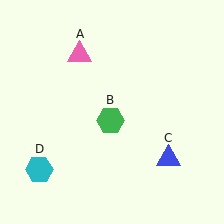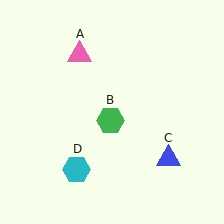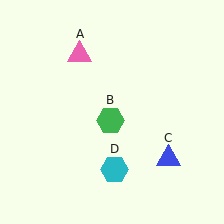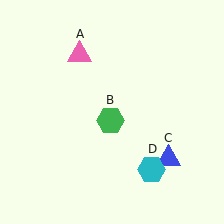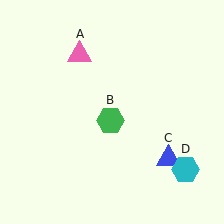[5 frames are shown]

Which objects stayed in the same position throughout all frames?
Pink triangle (object A) and green hexagon (object B) and blue triangle (object C) remained stationary.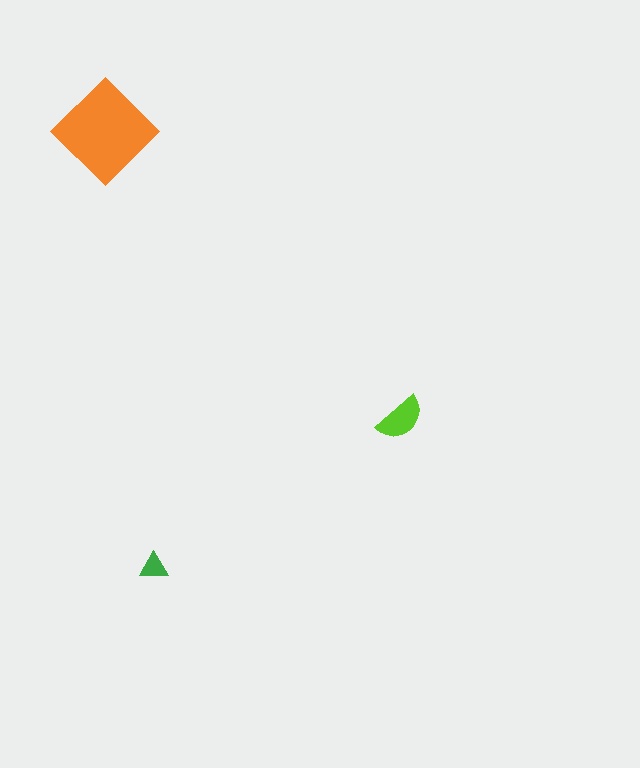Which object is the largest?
The orange diamond.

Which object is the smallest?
The green triangle.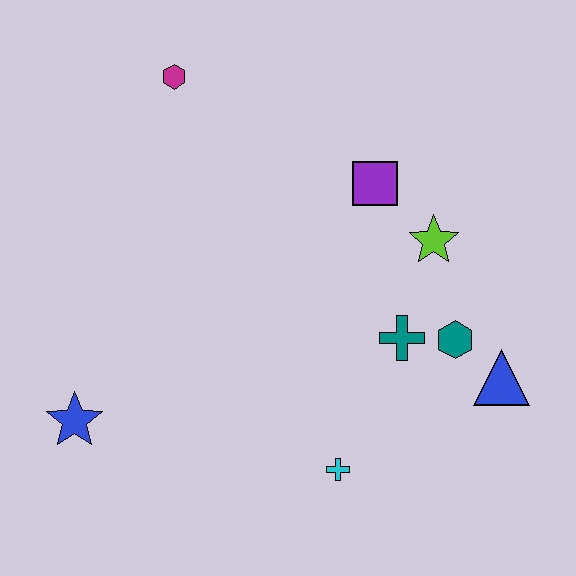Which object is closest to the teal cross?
The teal hexagon is closest to the teal cross.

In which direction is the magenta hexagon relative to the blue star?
The magenta hexagon is above the blue star.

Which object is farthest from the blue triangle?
The magenta hexagon is farthest from the blue triangle.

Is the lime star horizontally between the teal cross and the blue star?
No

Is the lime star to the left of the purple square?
No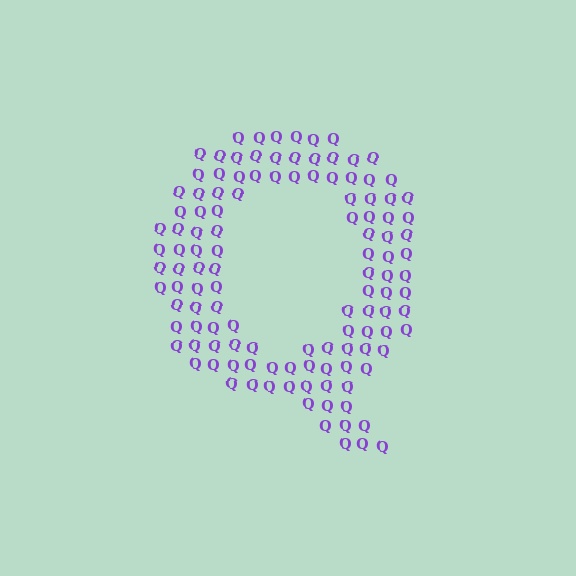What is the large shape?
The large shape is the letter Q.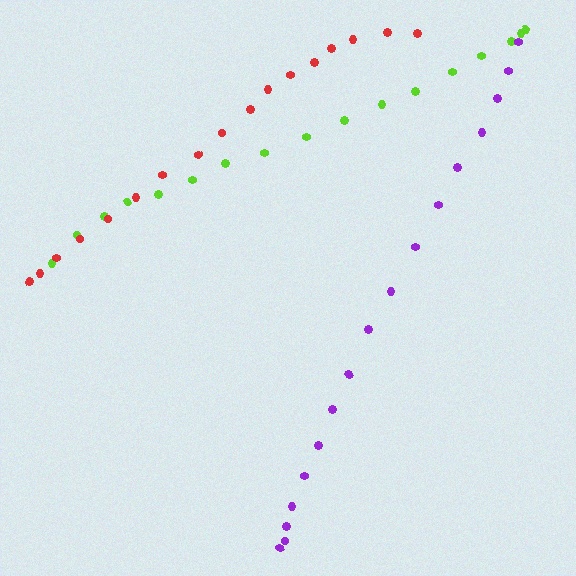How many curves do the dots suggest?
There are 3 distinct paths.